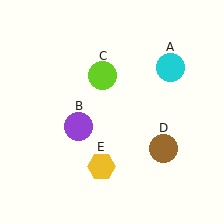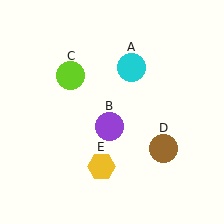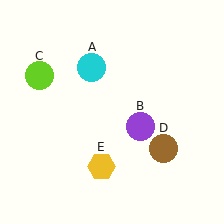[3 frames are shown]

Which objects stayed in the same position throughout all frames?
Brown circle (object D) and yellow hexagon (object E) remained stationary.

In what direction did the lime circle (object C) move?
The lime circle (object C) moved left.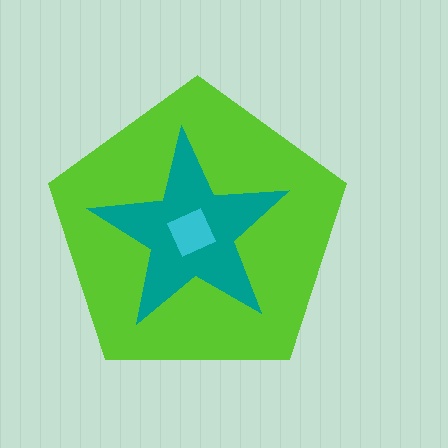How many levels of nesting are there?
3.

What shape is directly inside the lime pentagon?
The teal star.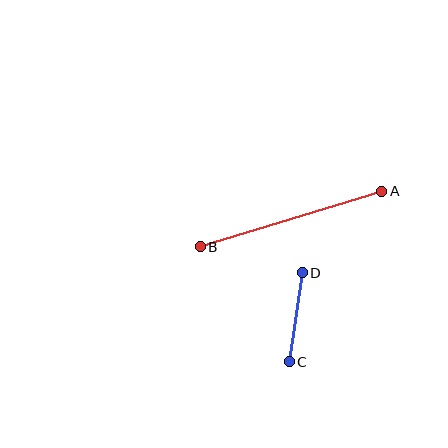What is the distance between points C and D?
The distance is approximately 90 pixels.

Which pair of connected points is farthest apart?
Points A and B are farthest apart.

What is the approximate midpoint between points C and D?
The midpoint is at approximately (296, 317) pixels.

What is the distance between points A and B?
The distance is approximately 190 pixels.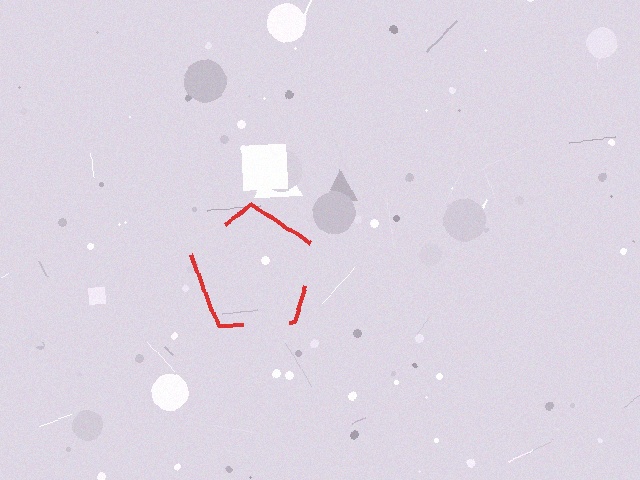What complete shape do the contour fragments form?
The contour fragments form a pentagon.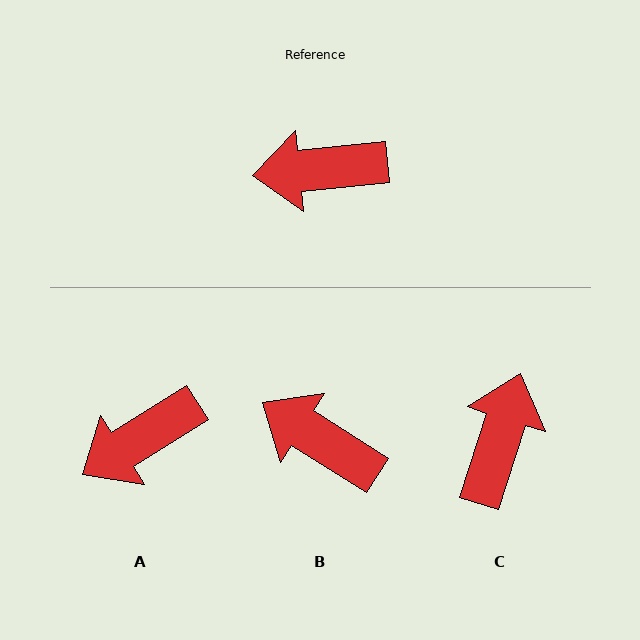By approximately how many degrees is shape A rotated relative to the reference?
Approximately 26 degrees counter-clockwise.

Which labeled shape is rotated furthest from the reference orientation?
C, about 113 degrees away.